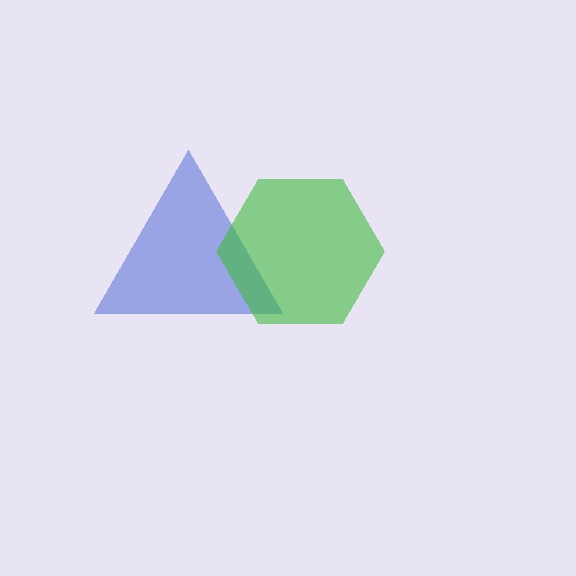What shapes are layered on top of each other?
The layered shapes are: a blue triangle, a green hexagon.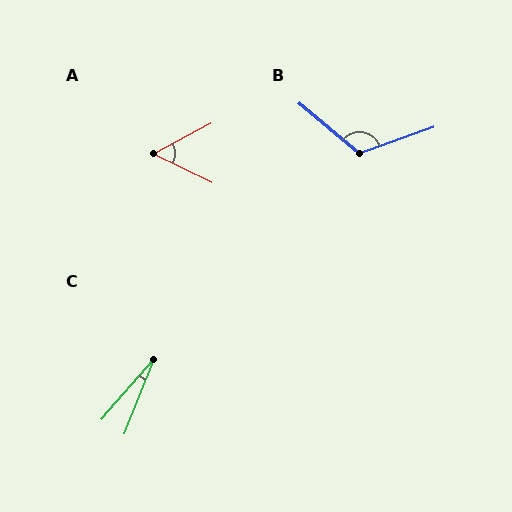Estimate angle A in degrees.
Approximately 54 degrees.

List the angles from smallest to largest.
C (20°), A (54°), B (121°).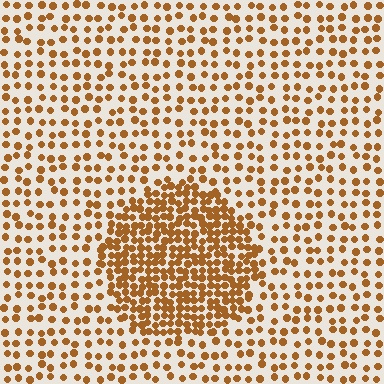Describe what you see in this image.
The image contains small brown elements arranged at two different densities. A circle-shaped region is visible where the elements are more densely packed than the surrounding area.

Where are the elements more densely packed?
The elements are more densely packed inside the circle boundary.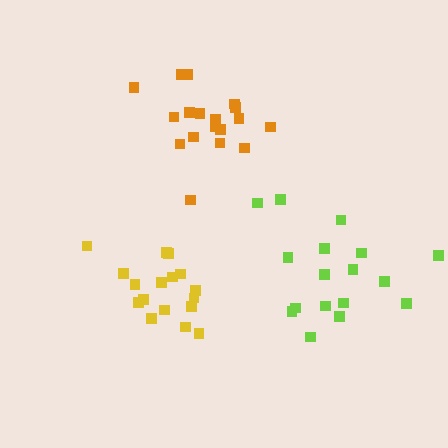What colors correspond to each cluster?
The clusters are colored: lime, orange, yellow.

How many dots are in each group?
Group 1: 17 dots, Group 2: 18 dots, Group 3: 17 dots (52 total).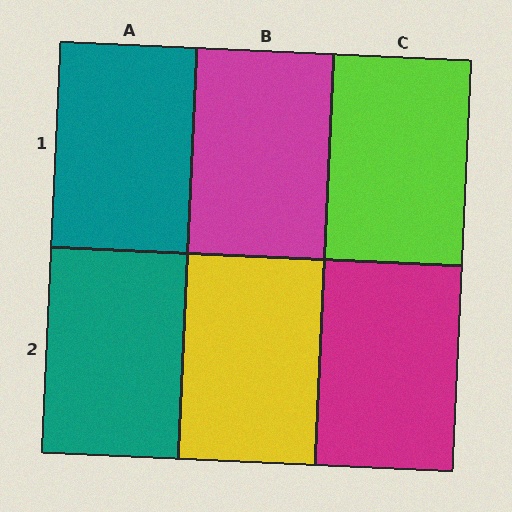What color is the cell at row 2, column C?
Magenta.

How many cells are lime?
1 cell is lime.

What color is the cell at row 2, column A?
Teal.